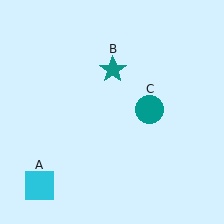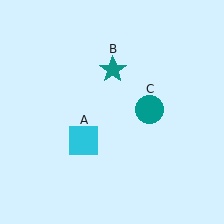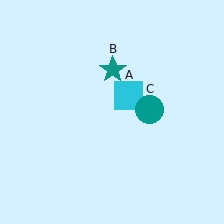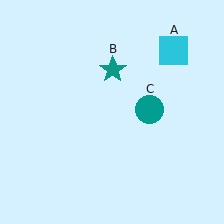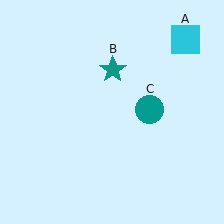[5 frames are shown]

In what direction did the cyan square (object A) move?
The cyan square (object A) moved up and to the right.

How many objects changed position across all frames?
1 object changed position: cyan square (object A).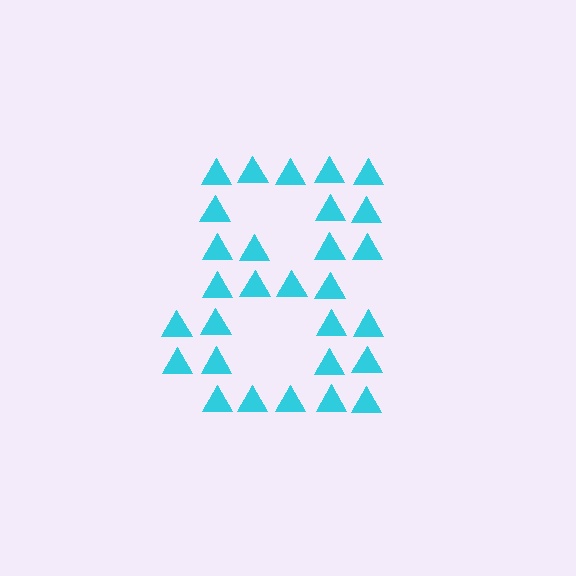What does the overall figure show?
The overall figure shows the digit 8.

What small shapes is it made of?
It is made of small triangles.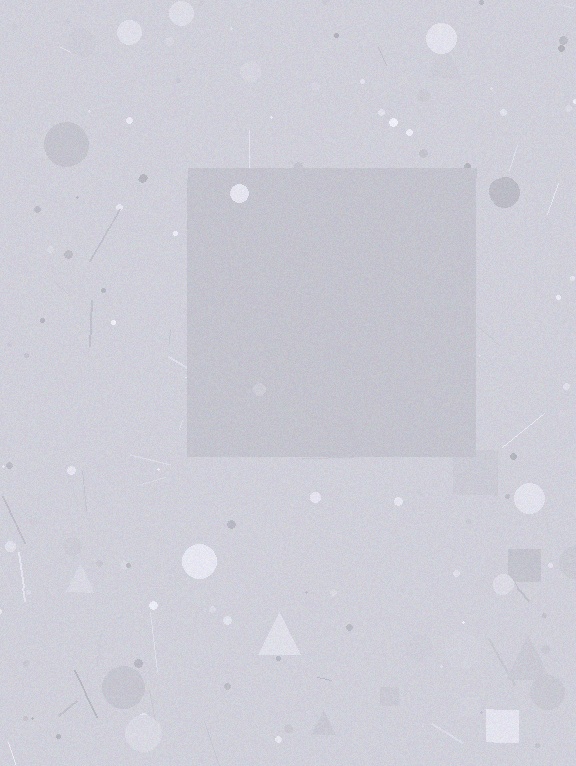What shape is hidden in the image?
A square is hidden in the image.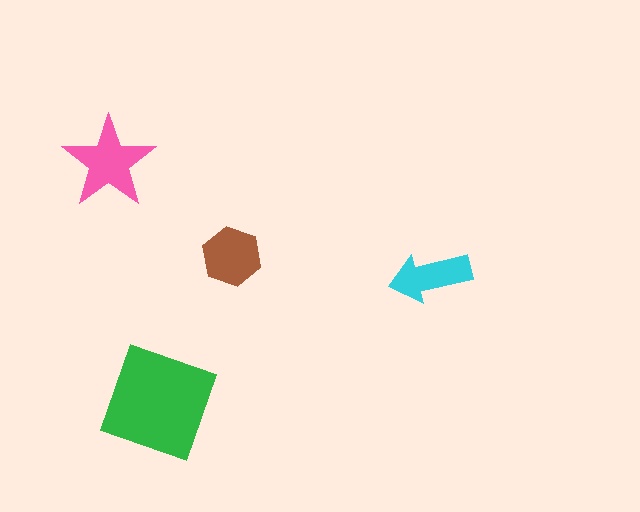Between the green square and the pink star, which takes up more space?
The green square.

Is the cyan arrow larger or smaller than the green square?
Smaller.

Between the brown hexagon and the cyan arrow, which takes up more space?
The brown hexagon.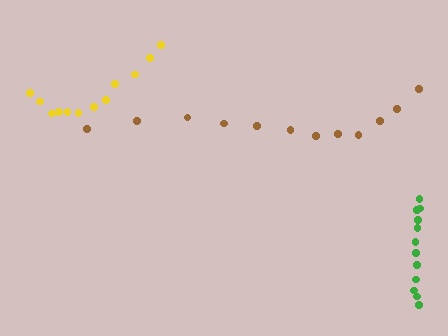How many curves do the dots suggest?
There are 3 distinct paths.